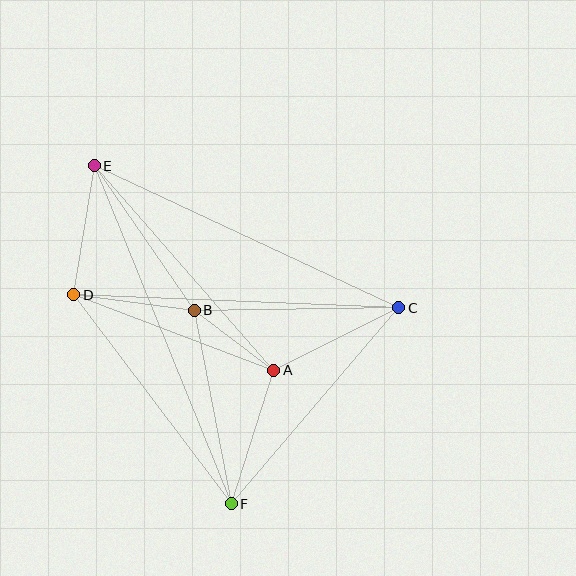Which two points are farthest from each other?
Points E and F are farthest from each other.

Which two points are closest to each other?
Points A and B are closest to each other.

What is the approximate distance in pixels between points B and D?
The distance between B and D is approximately 122 pixels.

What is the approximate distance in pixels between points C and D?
The distance between C and D is approximately 325 pixels.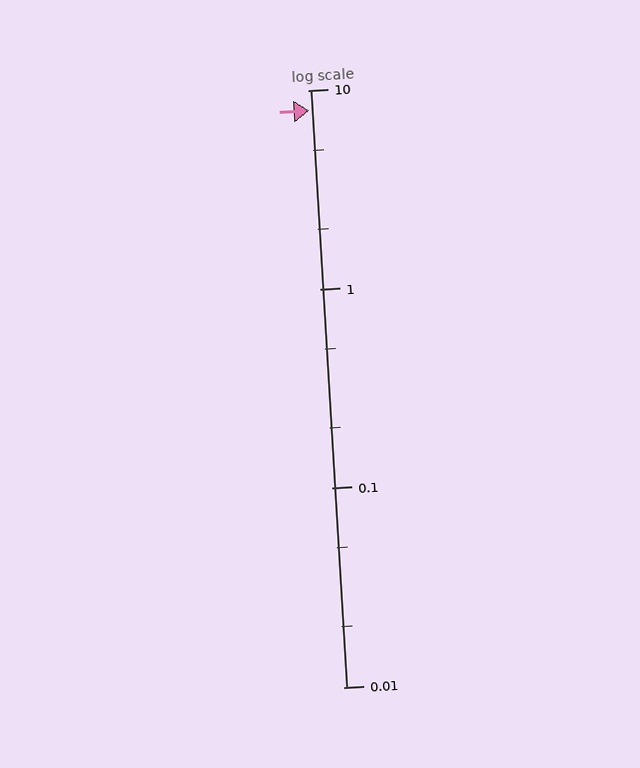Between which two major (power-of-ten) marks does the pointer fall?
The pointer is between 1 and 10.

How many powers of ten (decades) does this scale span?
The scale spans 3 decades, from 0.01 to 10.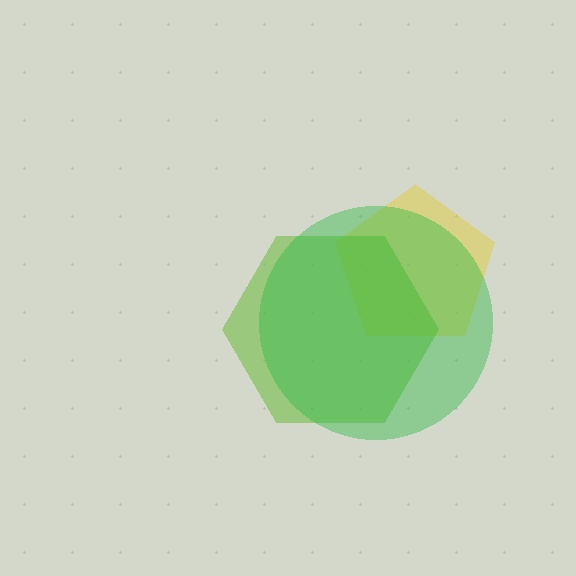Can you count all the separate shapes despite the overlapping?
Yes, there are 3 separate shapes.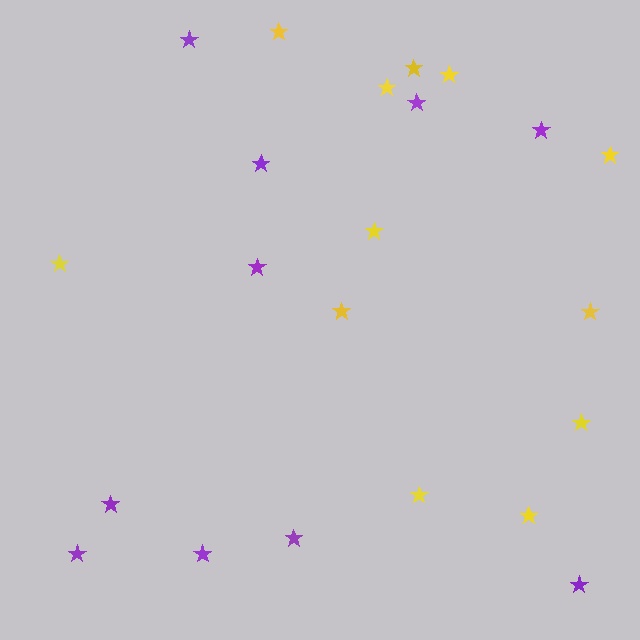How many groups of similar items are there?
There are 2 groups: one group of yellow stars (12) and one group of purple stars (10).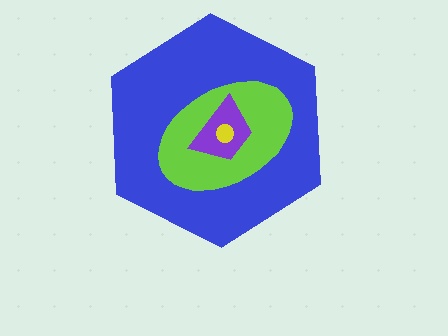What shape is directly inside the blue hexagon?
The lime ellipse.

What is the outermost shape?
The blue hexagon.